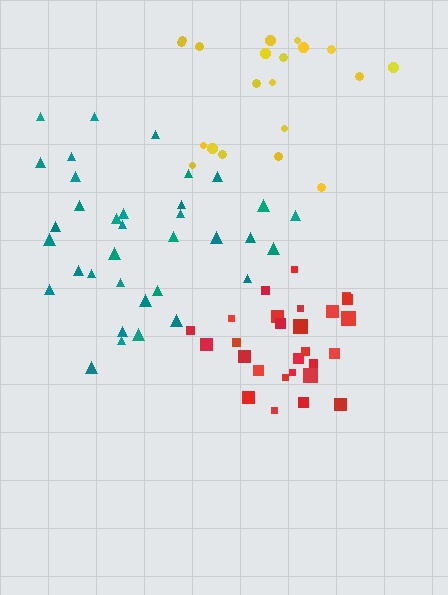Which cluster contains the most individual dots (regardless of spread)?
Teal (35).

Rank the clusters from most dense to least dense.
red, teal, yellow.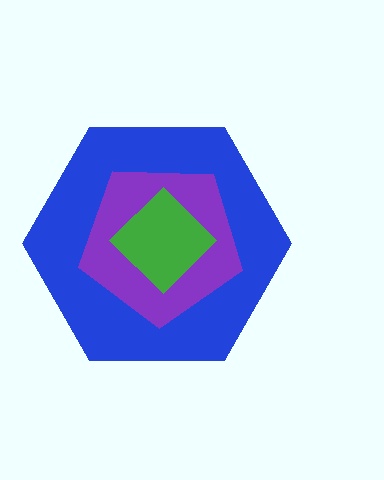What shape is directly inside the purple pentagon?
The green diamond.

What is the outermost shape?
The blue hexagon.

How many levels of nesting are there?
3.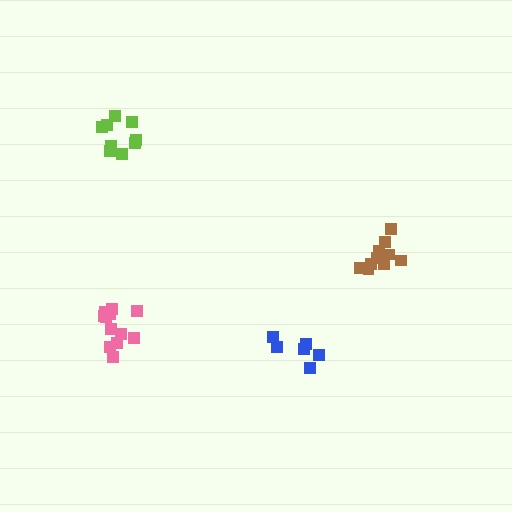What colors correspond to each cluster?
The clusters are colored: blue, brown, lime, pink.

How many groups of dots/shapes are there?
There are 4 groups.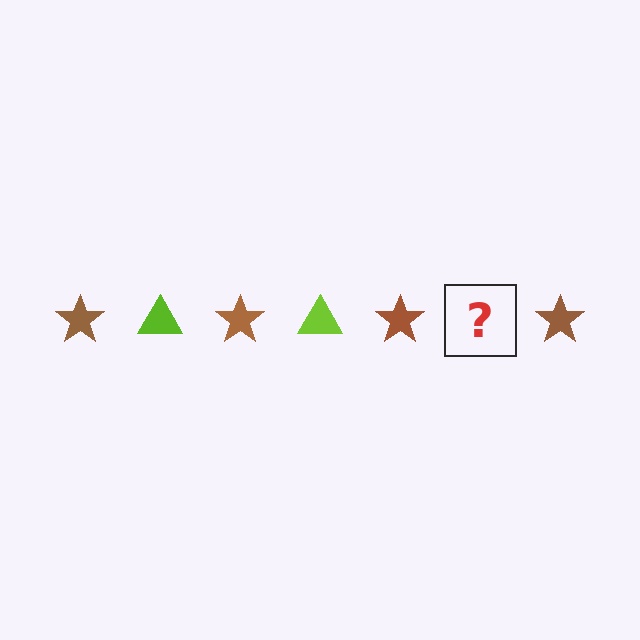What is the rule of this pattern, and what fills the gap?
The rule is that the pattern alternates between brown star and lime triangle. The gap should be filled with a lime triangle.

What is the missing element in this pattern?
The missing element is a lime triangle.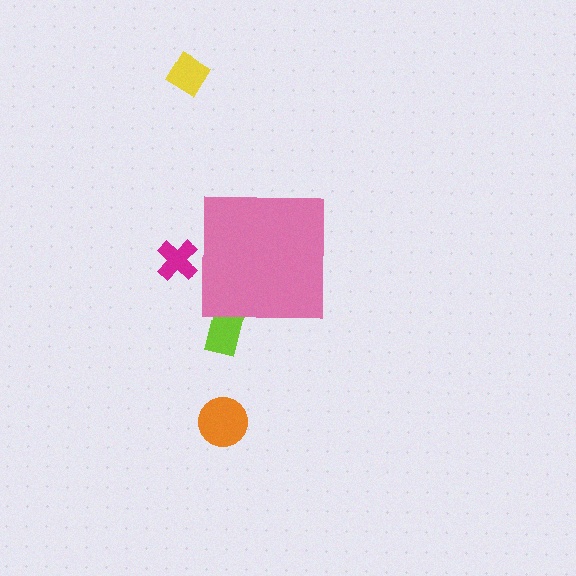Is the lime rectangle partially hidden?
Yes, the lime rectangle is partially hidden behind the pink square.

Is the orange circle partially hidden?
No, the orange circle is fully visible.